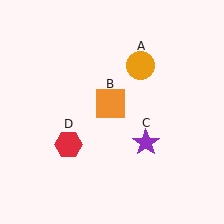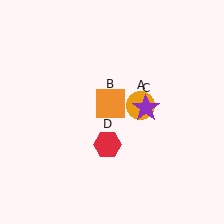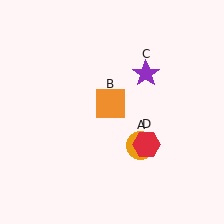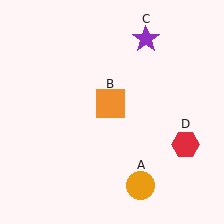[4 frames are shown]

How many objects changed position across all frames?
3 objects changed position: orange circle (object A), purple star (object C), red hexagon (object D).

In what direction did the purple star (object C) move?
The purple star (object C) moved up.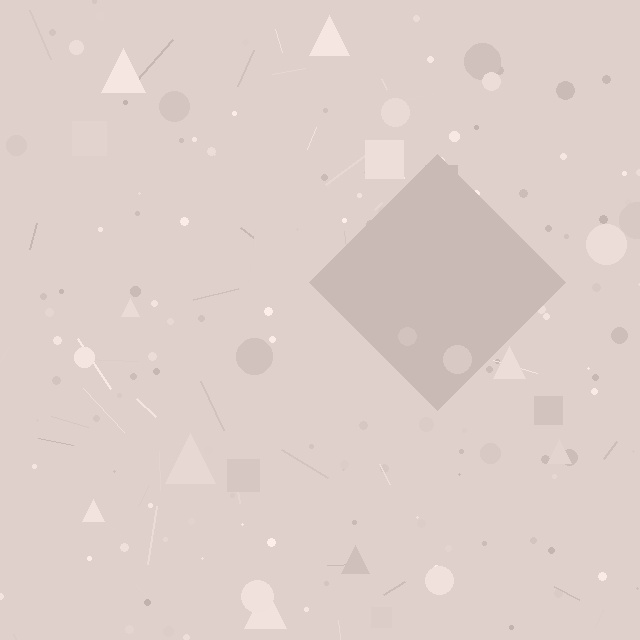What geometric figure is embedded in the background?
A diamond is embedded in the background.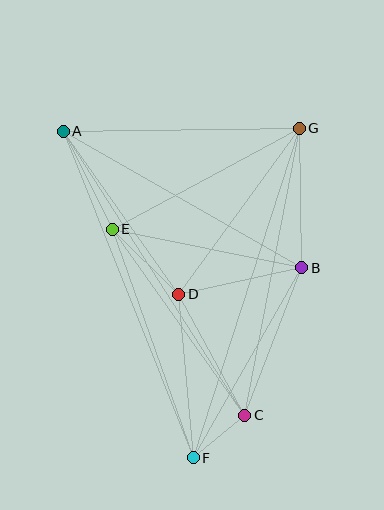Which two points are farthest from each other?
Points A and F are farthest from each other.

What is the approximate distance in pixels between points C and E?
The distance between C and E is approximately 228 pixels.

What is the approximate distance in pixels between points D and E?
The distance between D and E is approximately 93 pixels.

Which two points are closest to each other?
Points C and F are closest to each other.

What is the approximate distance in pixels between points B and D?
The distance between B and D is approximately 125 pixels.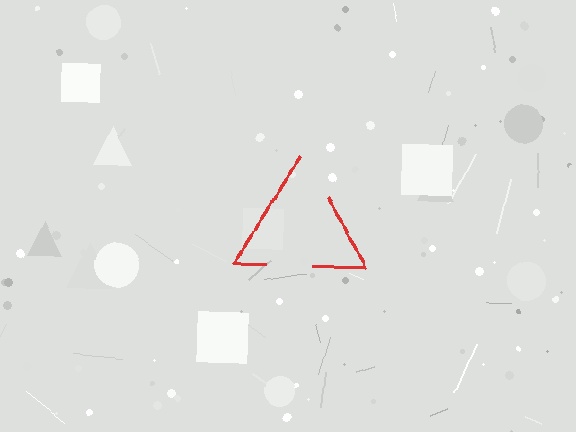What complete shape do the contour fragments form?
The contour fragments form a triangle.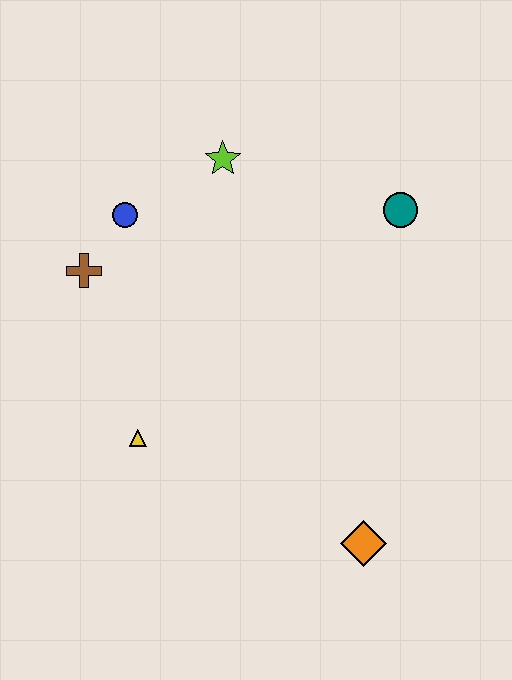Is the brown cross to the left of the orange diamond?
Yes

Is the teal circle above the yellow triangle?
Yes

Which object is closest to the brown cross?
The blue circle is closest to the brown cross.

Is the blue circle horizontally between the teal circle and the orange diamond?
No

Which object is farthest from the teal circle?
The yellow triangle is farthest from the teal circle.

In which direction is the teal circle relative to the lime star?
The teal circle is to the right of the lime star.